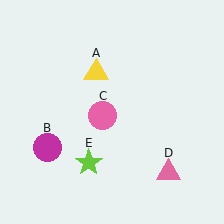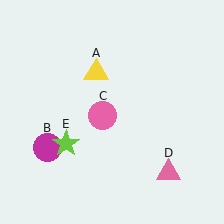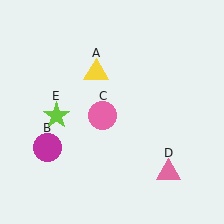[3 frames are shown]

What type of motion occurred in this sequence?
The lime star (object E) rotated clockwise around the center of the scene.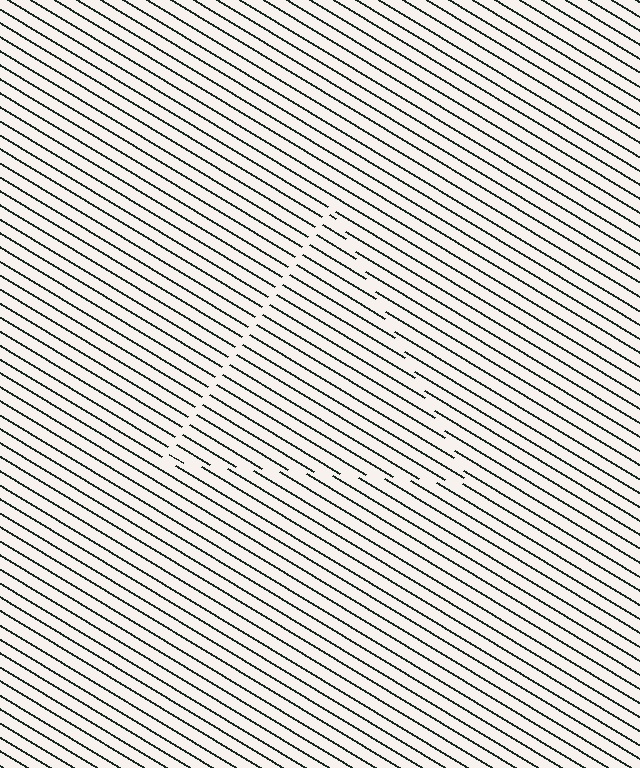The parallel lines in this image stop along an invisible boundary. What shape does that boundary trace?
An illusory triangle. The interior of the shape contains the same grating, shifted by half a period — the contour is defined by the phase discontinuity where line-ends from the inner and outer gratings abut.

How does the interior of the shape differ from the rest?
The interior of the shape contains the same grating, shifted by half a period — the contour is defined by the phase discontinuity where line-ends from the inner and outer gratings abut.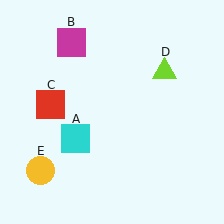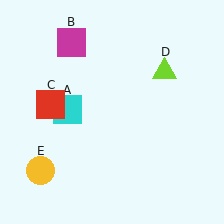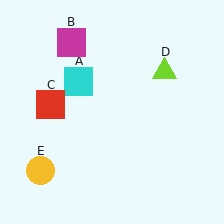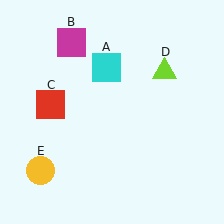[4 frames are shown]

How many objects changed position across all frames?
1 object changed position: cyan square (object A).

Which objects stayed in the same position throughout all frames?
Magenta square (object B) and red square (object C) and lime triangle (object D) and yellow circle (object E) remained stationary.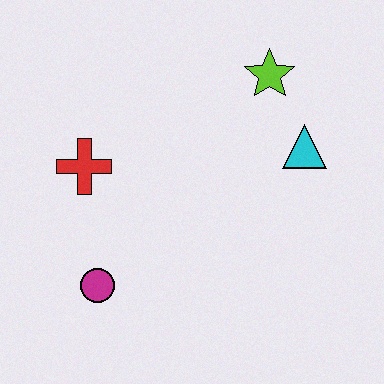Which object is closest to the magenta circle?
The red cross is closest to the magenta circle.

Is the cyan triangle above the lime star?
No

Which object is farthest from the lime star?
The magenta circle is farthest from the lime star.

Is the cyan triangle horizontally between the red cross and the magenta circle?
No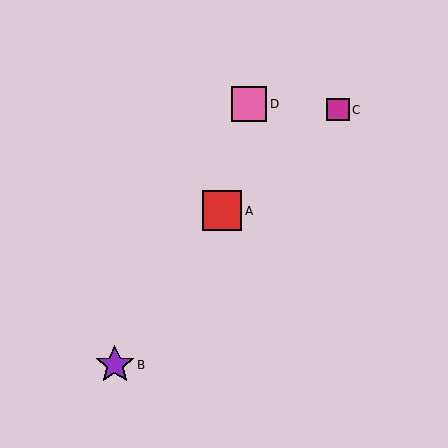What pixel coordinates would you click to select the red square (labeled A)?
Click at (222, 211) to select the red square A.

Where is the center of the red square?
The center of the red square is at (222, 211).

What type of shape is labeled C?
Shape C is a magenta square.